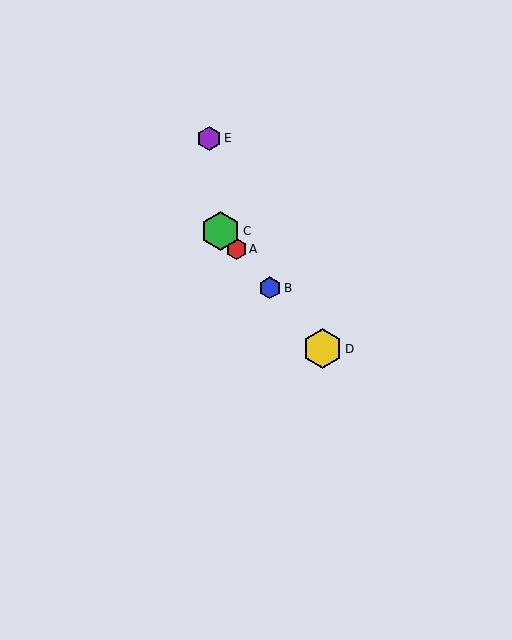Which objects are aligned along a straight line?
Objects A, B, C, D are aligned along a straight line.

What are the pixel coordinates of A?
Object A is at (236, 249).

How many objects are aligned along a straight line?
4 objects (A, B, C, D) are aligned along a straight line.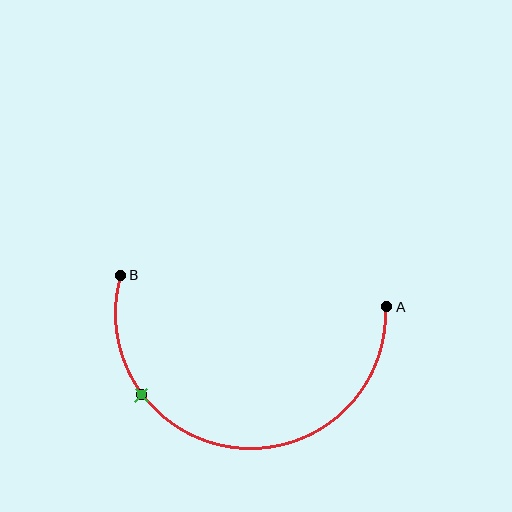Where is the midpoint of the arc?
The arc midpoint is the point on the curve farthest from the straight line joining A and B. It sits below that line.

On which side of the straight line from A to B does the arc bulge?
The arc bulges below the straight line connecting A and B.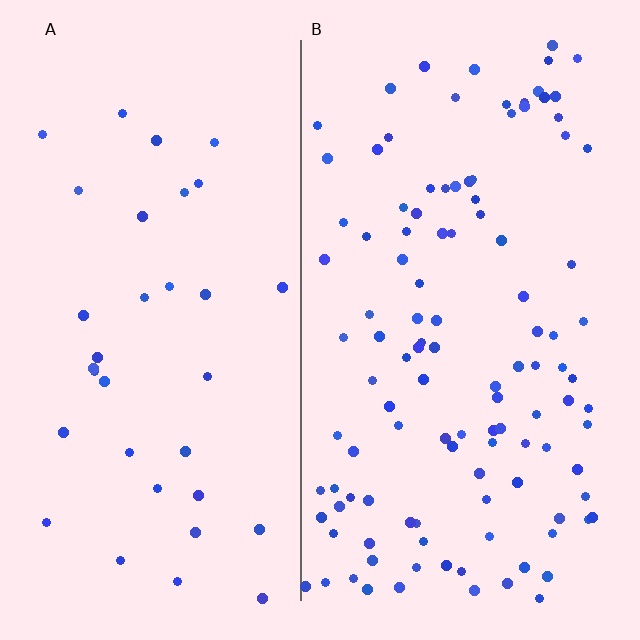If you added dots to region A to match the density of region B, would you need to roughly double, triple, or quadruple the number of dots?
Approximately triple.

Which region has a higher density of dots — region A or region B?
B (the right).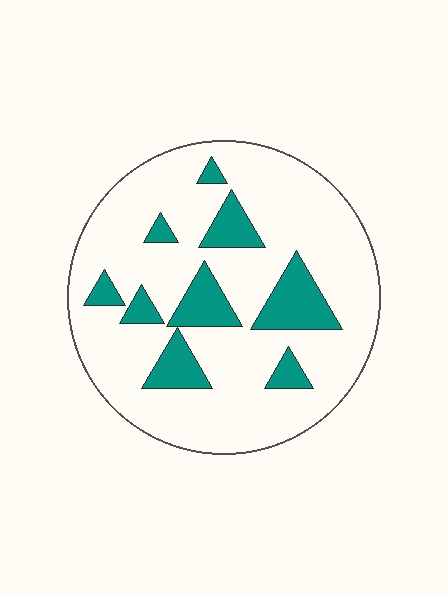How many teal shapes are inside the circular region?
9.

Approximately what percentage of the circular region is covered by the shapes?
Approximately 20%.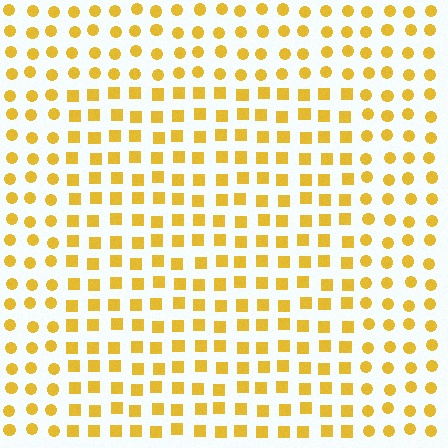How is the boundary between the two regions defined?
The boundary is defined by a change in element shape: squares inside vs. circles outside. All elements share the same color and spacing.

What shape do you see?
I see a rectangle.